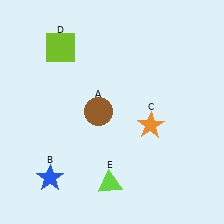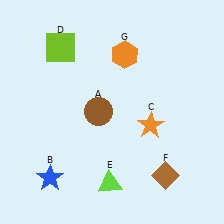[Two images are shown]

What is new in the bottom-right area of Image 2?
A brown diamond (F) was added in the bottom-right area of Image 2.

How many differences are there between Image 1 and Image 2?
There are 2 differences between the two images.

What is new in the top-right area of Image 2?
An orange hexagon (G) was added in the top-right area of Image 2.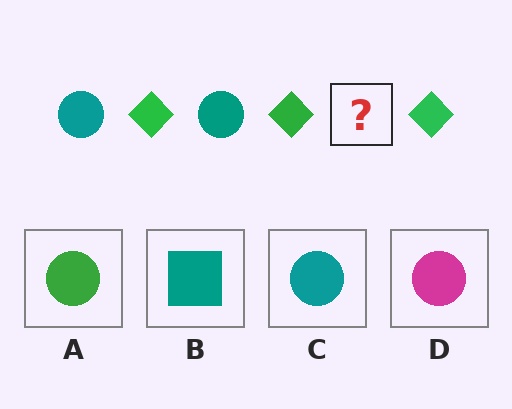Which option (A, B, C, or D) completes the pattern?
C.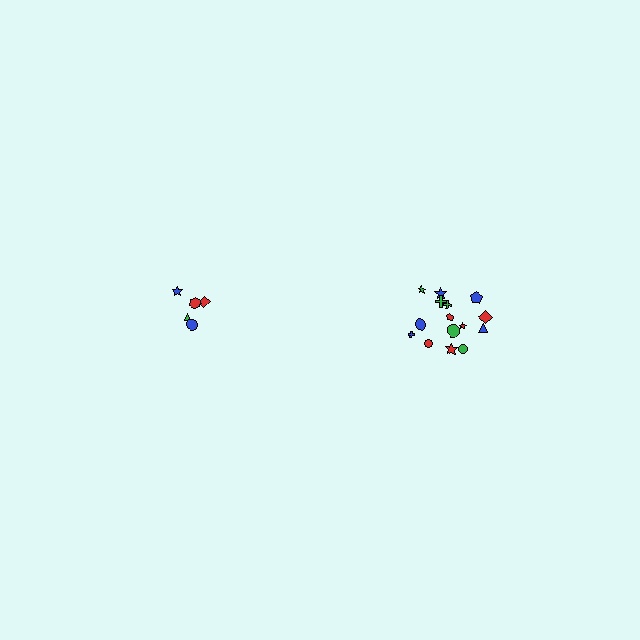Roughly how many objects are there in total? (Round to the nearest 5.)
Roughly 20 objects in total.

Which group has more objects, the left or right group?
The right group.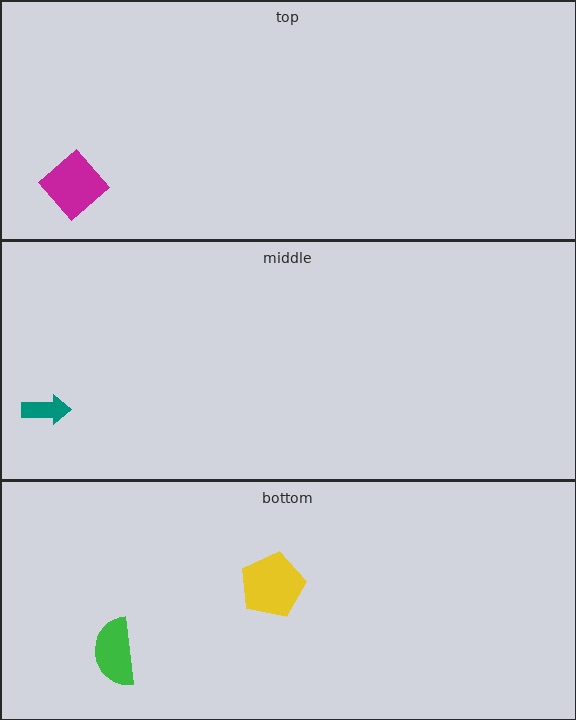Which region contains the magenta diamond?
The top region.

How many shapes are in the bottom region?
2.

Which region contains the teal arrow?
The middle region.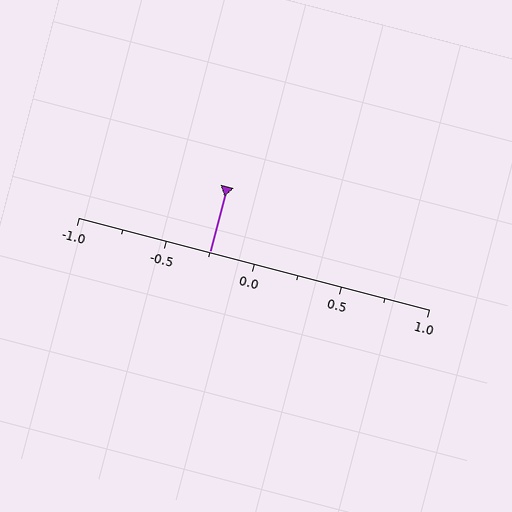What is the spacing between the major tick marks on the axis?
The major ticks are spaced 0.5 apart.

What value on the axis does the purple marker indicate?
The marker indicates approximately -0.25.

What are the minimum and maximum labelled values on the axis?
The axis runs from -1.0 to 1.0.